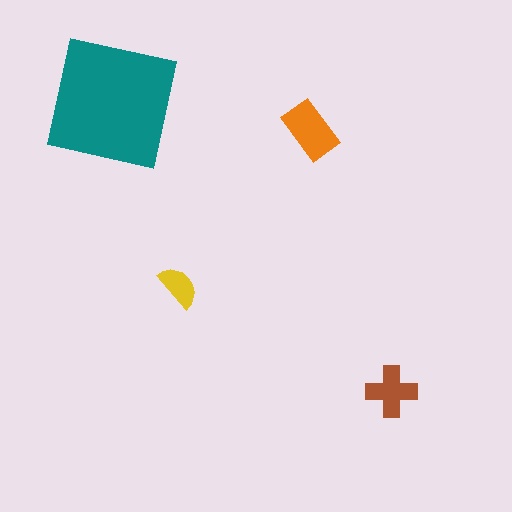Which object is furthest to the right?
The brown cross is rightmost.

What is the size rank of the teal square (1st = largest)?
1st.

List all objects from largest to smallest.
The teal square, the orange rectangle, the brown cross, the yellow semicircle.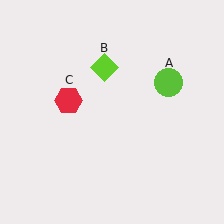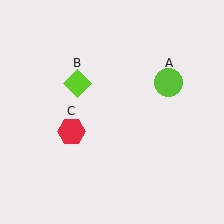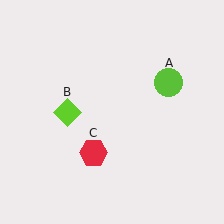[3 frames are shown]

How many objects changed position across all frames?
2 objects changed position: lime diamond (object B), red hexagon (object C).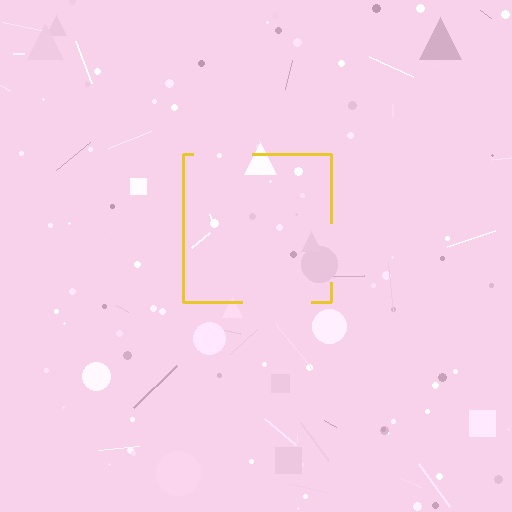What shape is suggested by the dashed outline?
The dashed outline suggests a square.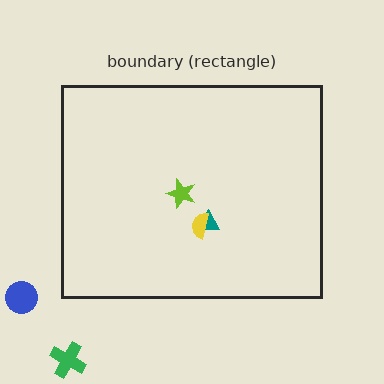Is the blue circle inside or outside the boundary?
Outside.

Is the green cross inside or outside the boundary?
Outside.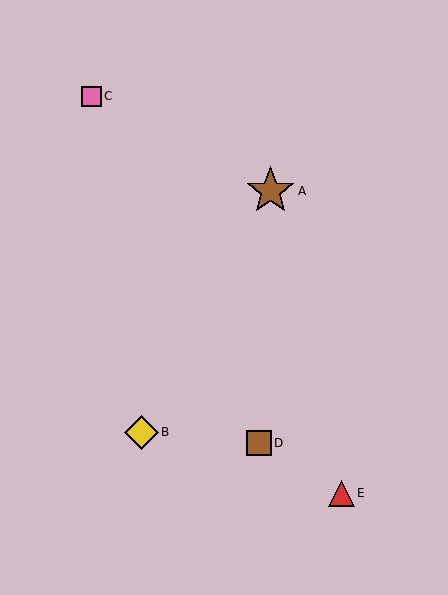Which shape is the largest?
The brown star (labeled A) is the largest.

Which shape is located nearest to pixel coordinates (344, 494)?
The red triangle (labeled E) at (341, 493) is nearest to that location.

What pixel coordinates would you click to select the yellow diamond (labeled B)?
Click at (141, 432) to select the yellow diamond B.